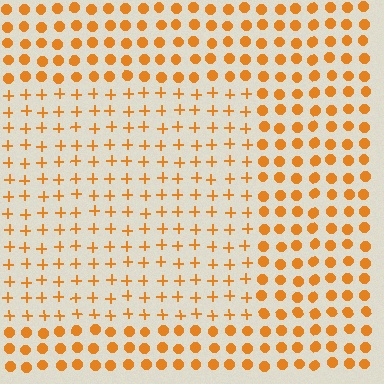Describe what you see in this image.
The image is filled with small orange elements arranged in a uniform grid. A rectangle-shaped region contains plus signs, while the surrounding area contains circles. The boundary is defined purely by the change in element shape.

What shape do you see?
I see a rectangle.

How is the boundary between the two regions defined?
The boundary is defined by a change in element shape: plus signs inside vs. circles outside. All elements share the same color and spacing.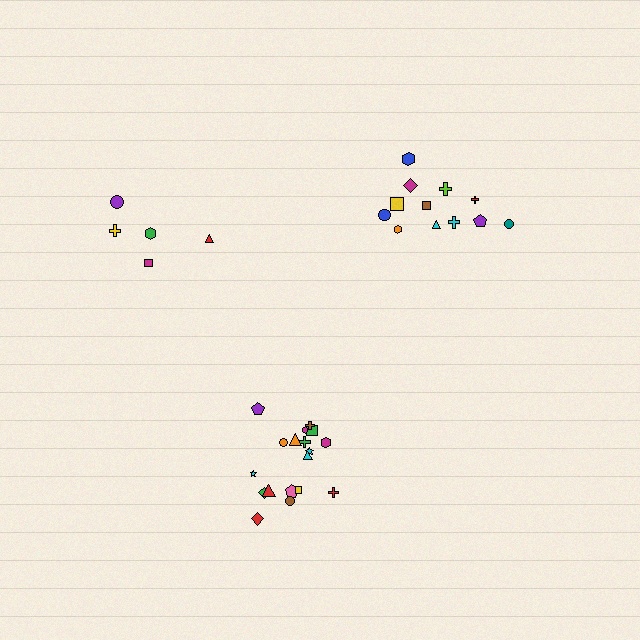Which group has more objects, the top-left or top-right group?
The top-right group.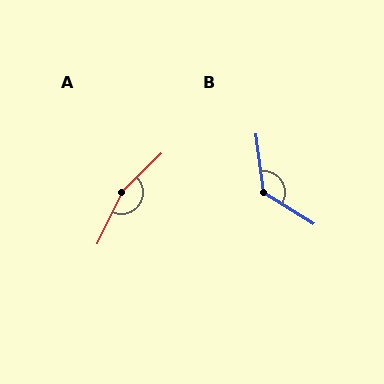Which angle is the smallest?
B, at approximately 129 degrees.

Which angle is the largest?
A, at approximately 160 degrees.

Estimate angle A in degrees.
Approximately 160 degrees.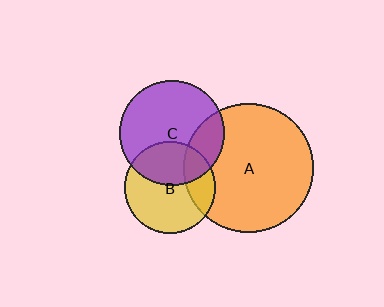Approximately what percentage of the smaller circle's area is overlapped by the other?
Approximately 20%.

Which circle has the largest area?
Circle A (orange).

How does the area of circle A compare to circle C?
Approximately 1.5 times.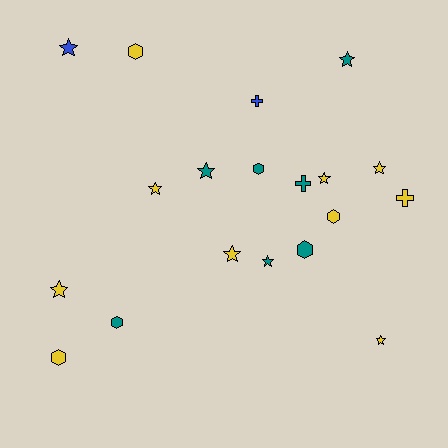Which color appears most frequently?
Yellow, with 10 objects.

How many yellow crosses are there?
There is 1 yellow cross.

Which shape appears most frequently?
Star, with 10 objects.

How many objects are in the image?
There are 19 objects.